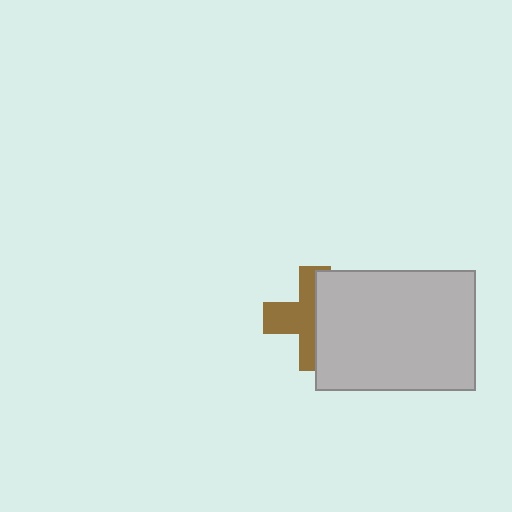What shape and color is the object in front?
The object in front is a light gray rectangle.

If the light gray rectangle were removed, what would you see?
You would see the complete brown cross.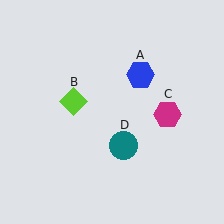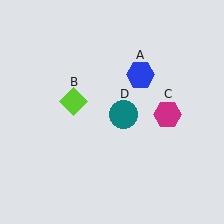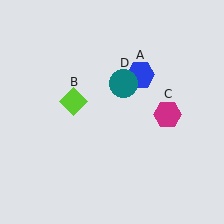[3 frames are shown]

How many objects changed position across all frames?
1 object changed position: teal circle (object D).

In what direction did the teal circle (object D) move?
The teal circle (object D) moved up.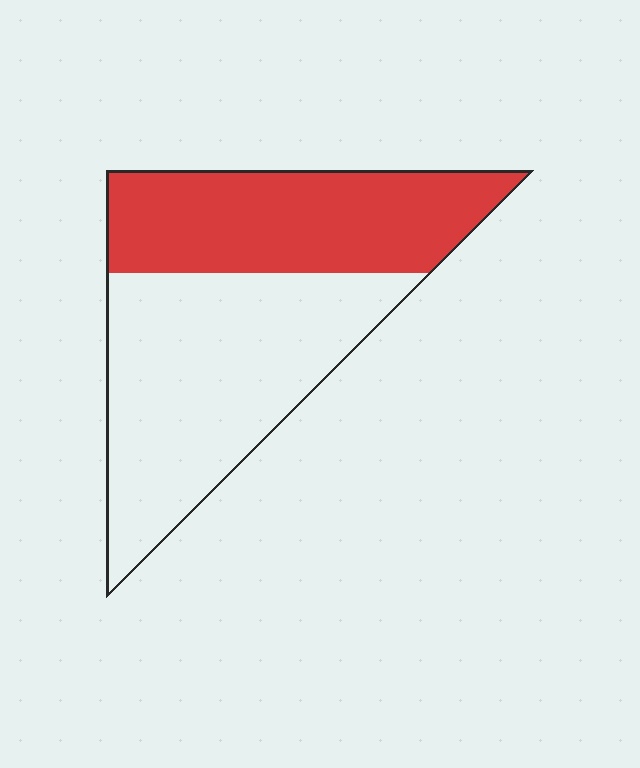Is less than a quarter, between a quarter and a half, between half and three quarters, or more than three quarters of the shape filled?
Between a quarter and a half.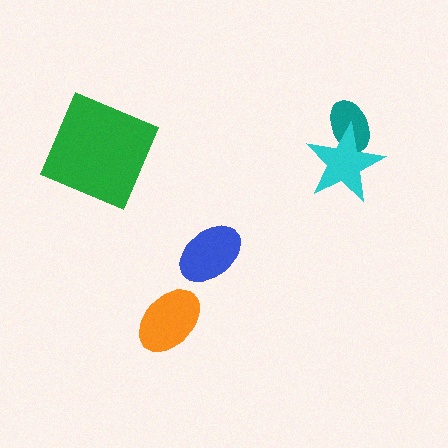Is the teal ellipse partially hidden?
Yes, it is partially covered by another shape.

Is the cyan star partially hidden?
No, no other shape covers it.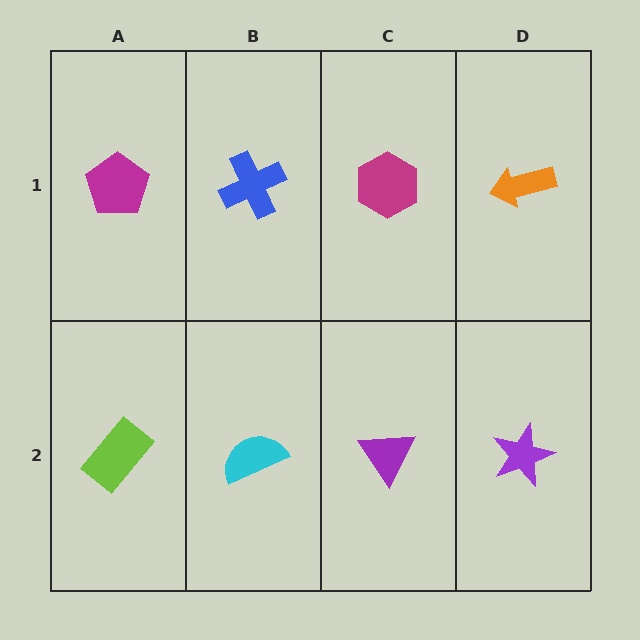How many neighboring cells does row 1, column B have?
3.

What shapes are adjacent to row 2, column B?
A blue cross (row 1, column B), a lime rectangle (row 2, column A), a purple triangle (row 2, column C).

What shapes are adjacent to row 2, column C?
A magenta hexagon (row 1, column C), a cyan semicircle (row 2, column B), a purple star (row 2, column D).